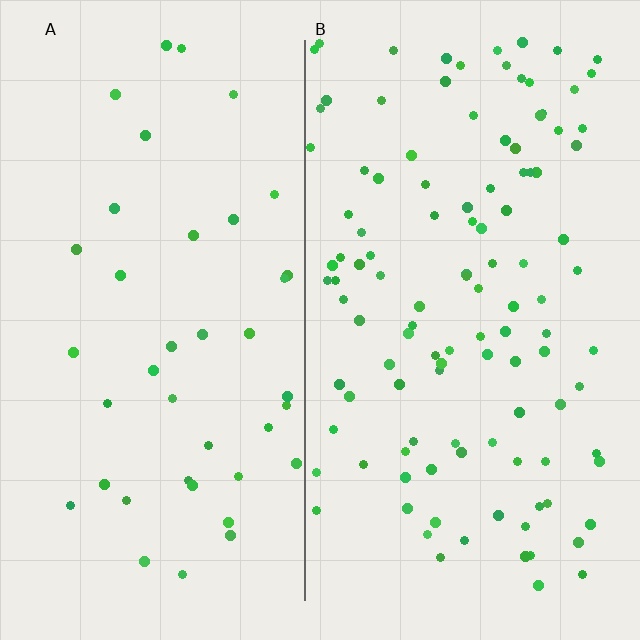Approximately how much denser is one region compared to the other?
Approximately 2.8× — region B over region A.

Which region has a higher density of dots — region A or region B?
B (the right).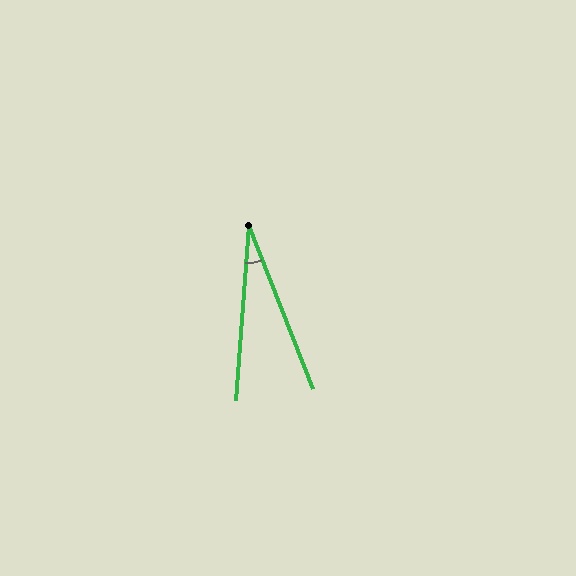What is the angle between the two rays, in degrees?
Approximately 26 degrees.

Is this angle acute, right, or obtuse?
It is acute.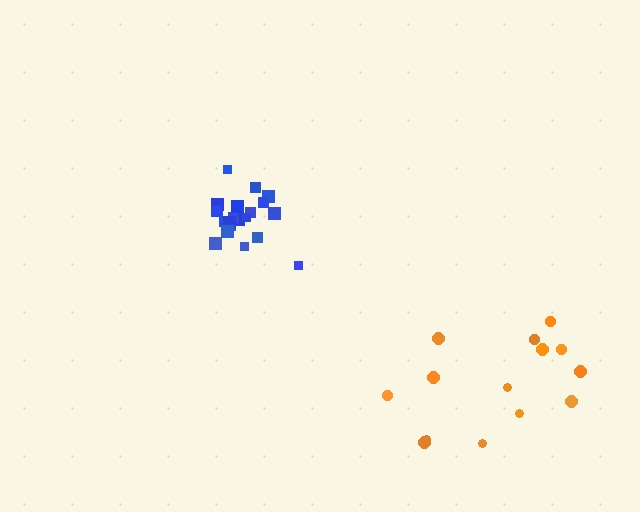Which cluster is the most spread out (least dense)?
Orange.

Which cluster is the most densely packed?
Blue.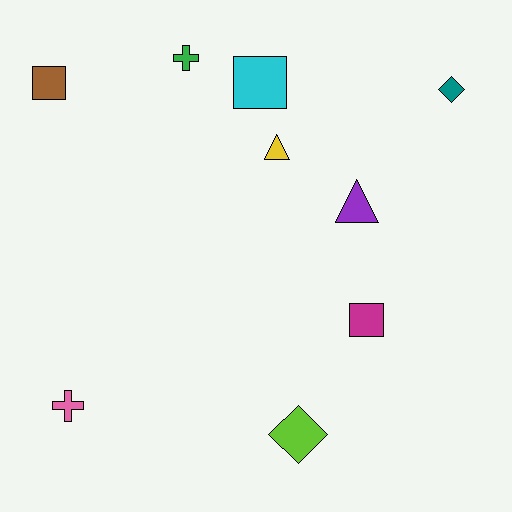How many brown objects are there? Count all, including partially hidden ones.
There is 1 brown object.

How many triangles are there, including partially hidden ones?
There are 2 triangles.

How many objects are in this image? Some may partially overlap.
There are 9 objects.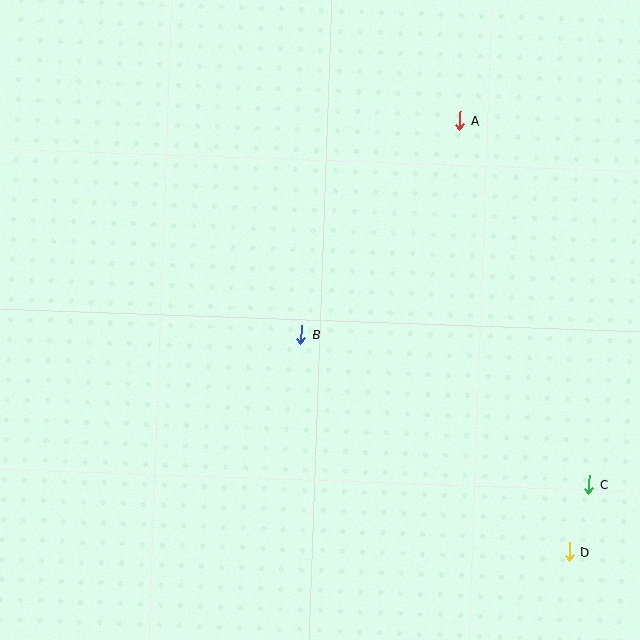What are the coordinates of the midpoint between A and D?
The midpoint between A and D is at (515, 336).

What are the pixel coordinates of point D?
Point D is at (569, 552).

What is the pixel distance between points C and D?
The distance between C and D is 70 pixels.